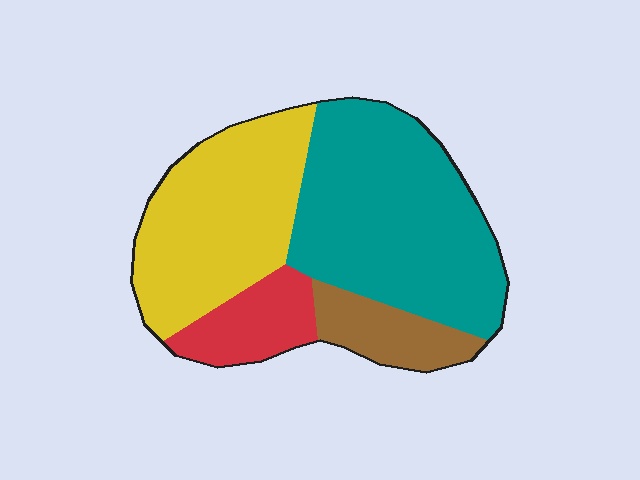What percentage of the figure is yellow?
Yellow takes up about one third (1/3) of the figure.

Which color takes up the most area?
Teal, at roughly 45%.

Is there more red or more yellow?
Yellow.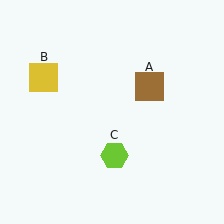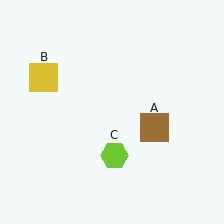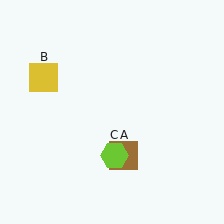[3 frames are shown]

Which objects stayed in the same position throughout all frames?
Yellow square (object B) and lime hexagon (object C) remained stationary.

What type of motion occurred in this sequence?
The brown square (object A) rotated clockwise around the center of the scene.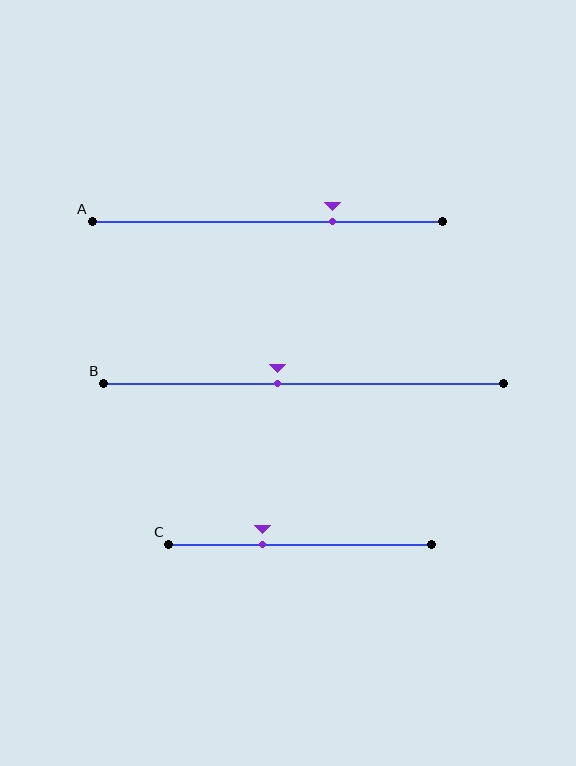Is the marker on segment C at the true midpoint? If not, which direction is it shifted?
No, the marker on segment C is shifted to the left by about 15% of the segment length.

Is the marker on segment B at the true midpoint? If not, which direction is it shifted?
No, the marker on segment B is shifted to the left by about 6% of the segment length.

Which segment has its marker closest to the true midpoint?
Segment B has its marker closest to the true midpoint.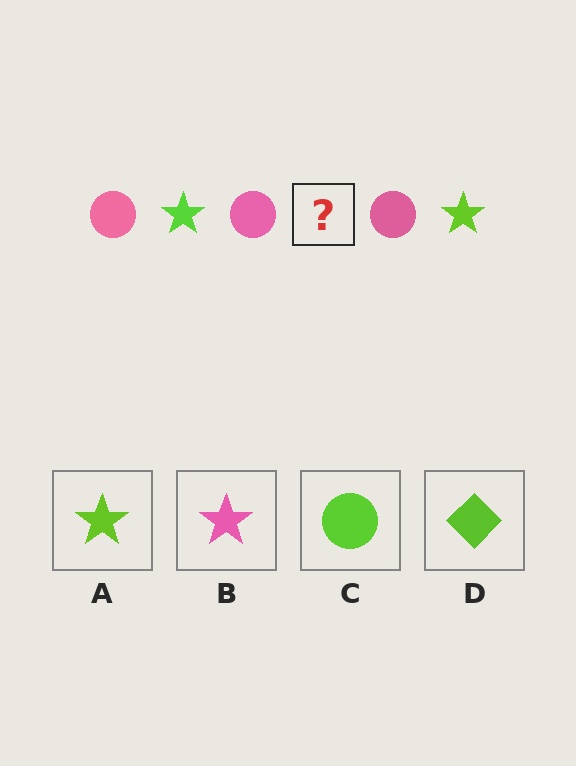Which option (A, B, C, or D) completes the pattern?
A.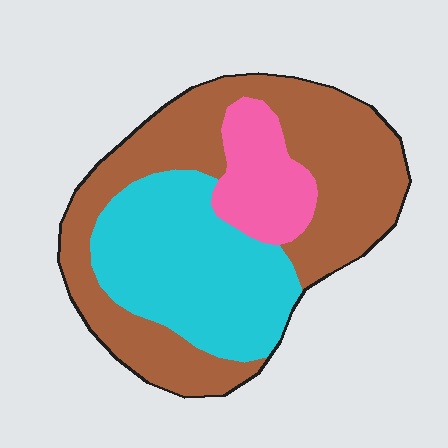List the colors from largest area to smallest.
From largest to smallest: brown, cyan, pink.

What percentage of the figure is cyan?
Cyan takes up about one third (1/3) of the figure.